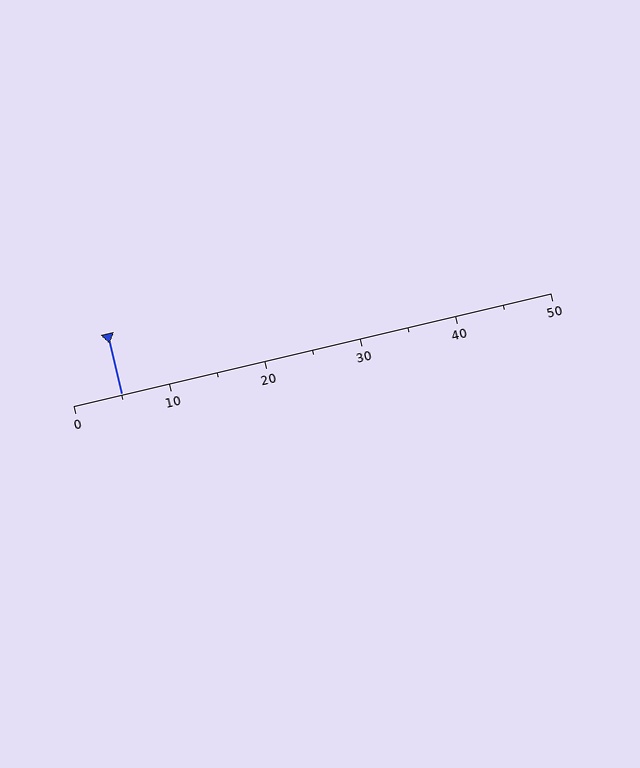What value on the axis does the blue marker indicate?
The marker indicates approximately 5.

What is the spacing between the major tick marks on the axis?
The major ticks are spaced 10 apart.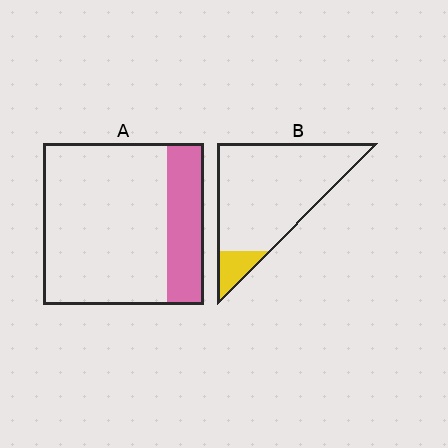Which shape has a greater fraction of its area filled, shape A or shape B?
Shape A.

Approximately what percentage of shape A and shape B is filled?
A is approximately 25% and B is approximately 10%.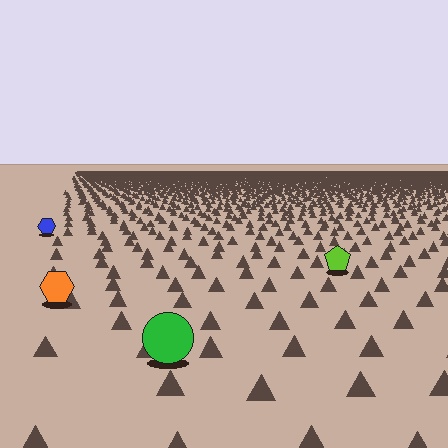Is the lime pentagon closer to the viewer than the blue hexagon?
Yes. The lime pentagon is closer — you can tell from the texture gradient: the ground texture is coarser near it.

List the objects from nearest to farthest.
From nearest to farthest: the green circle, the orange hexagon, the lime pentagon, the blue hexagon.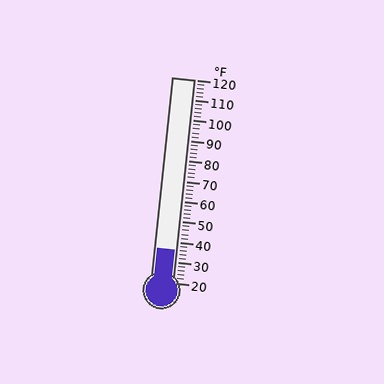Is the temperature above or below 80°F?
The temperature is below 80°F.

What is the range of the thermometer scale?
The thermometer scale ranges from 20°F to 120°F.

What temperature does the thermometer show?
The thermometer shows approximately 36°F.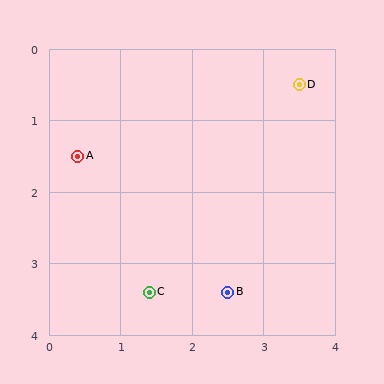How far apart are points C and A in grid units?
Points C and A are about 2.1 grid units apart.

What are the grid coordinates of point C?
Point C is at approximately (1.4, 3.4).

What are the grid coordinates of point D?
Point D is at approximately (3.5, 0.5).